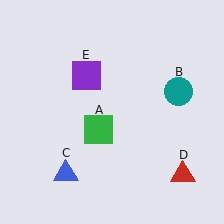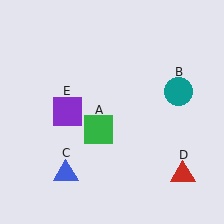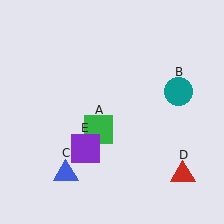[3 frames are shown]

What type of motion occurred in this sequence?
The purple square (object E) rotated counterclockwise around the center of the scene.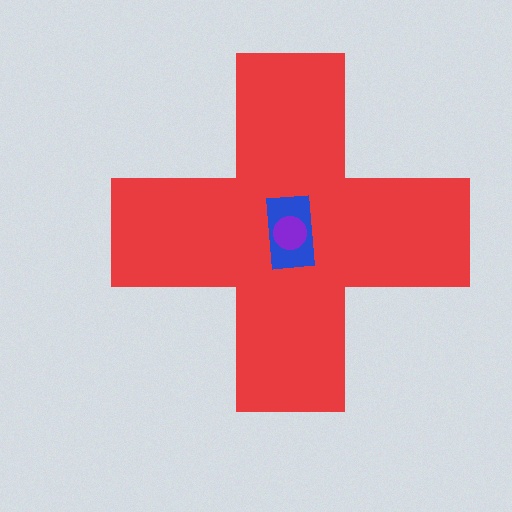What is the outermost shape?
The red cross.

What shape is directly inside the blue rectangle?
The purple circle.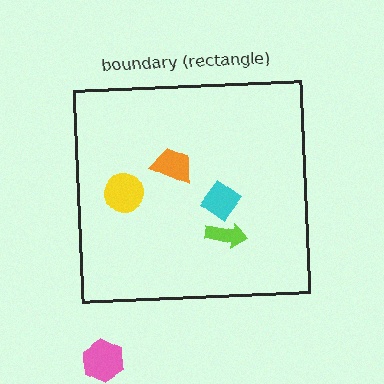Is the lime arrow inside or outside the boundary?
Inside.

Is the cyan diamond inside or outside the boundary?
Inside.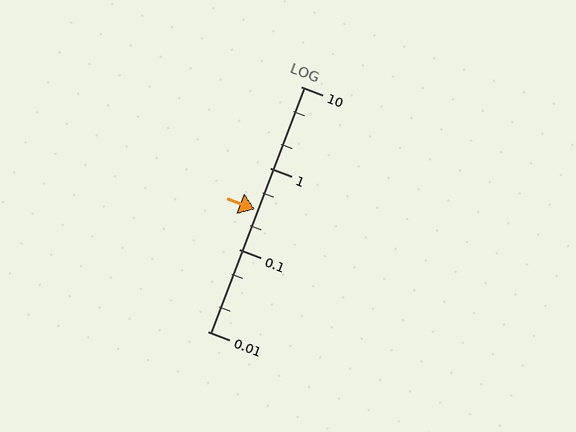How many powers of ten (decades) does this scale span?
The scale spans 3 decades, from 0.01 to 10.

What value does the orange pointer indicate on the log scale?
The pointer indicates approximately 0.31.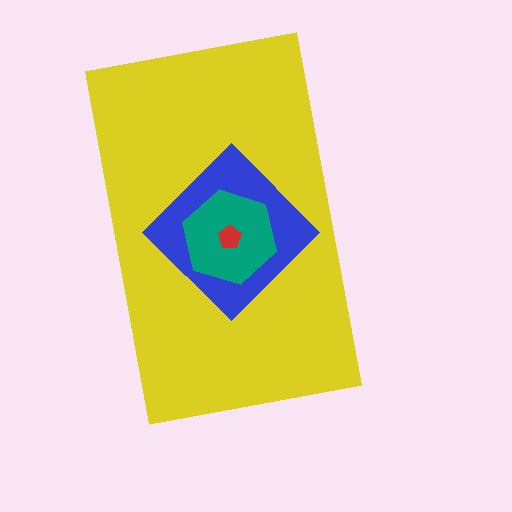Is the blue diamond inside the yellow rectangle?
Yes.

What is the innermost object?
The red pentagon.